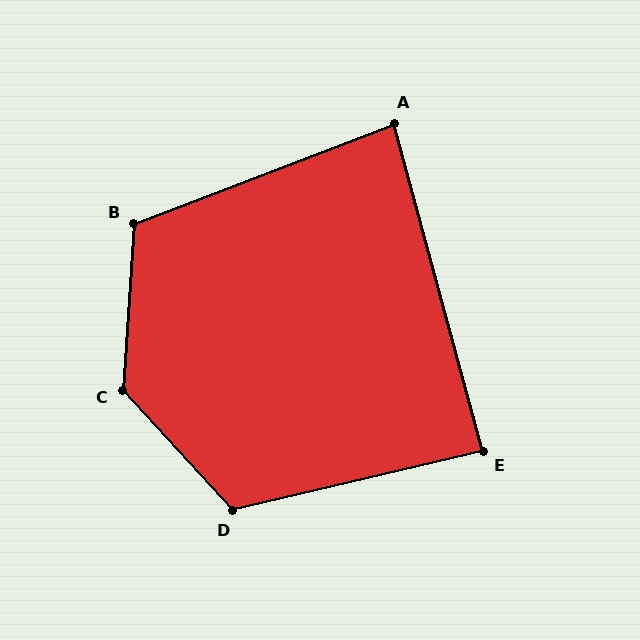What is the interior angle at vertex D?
Approximately 119 degrees (obtuse).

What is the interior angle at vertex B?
Approximately 115 degrees (obtuse).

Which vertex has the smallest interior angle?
A, at approximately 84 degrees.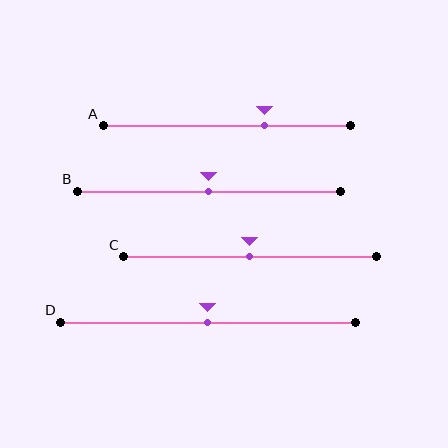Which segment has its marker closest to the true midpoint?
Segment B has its marker closest to the true midpoint.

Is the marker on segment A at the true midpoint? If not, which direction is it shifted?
No, the marker on segment A is shifted to the right by about 15% of the segment length.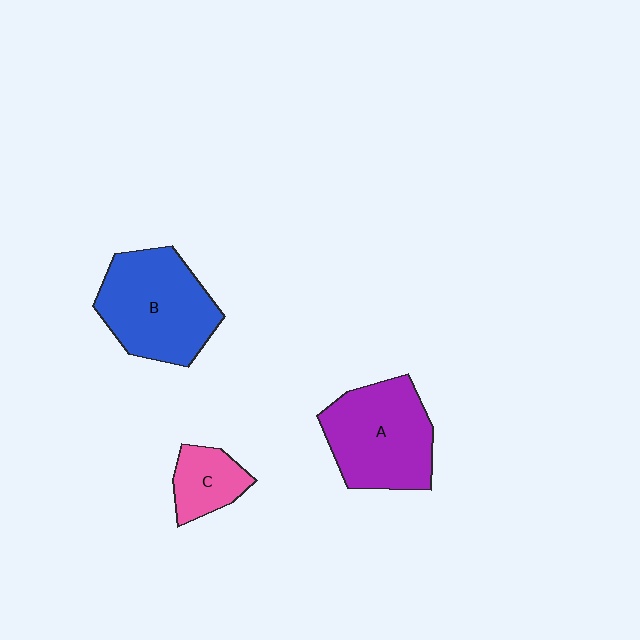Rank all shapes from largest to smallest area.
From largest to smallest: B (blue), A (purple), C (pink).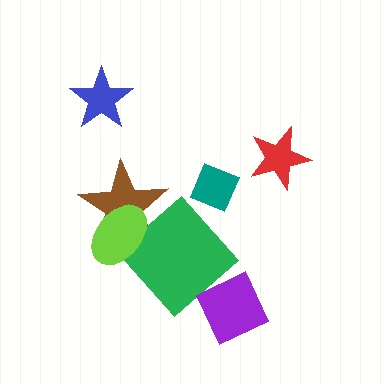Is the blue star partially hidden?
No, no other shape covers it.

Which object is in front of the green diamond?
The lime ellipse is in front of the green diamond.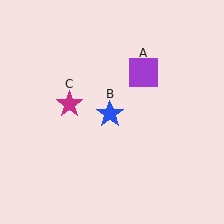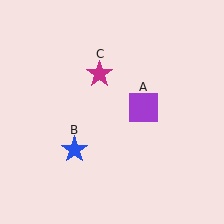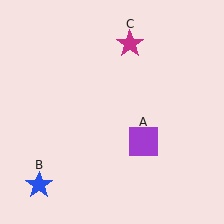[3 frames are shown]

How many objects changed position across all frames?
3 objects changed position: purple square (object A), blue star (object B), magenta star (object C).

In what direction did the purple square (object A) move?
The purple square (object A) moved down.